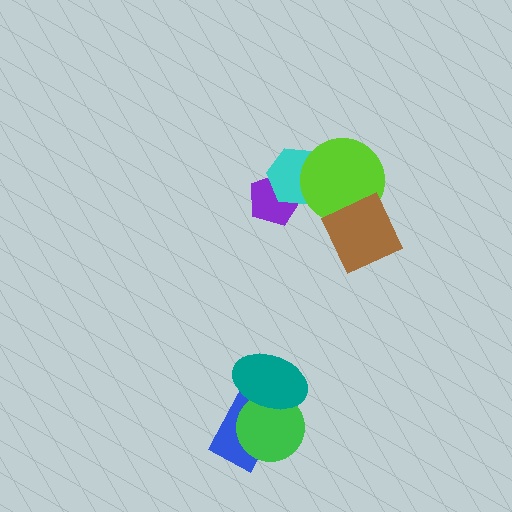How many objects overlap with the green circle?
2 objects overlap with the green circle.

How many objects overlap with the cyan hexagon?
2 objects overlap with the cyan hexagon.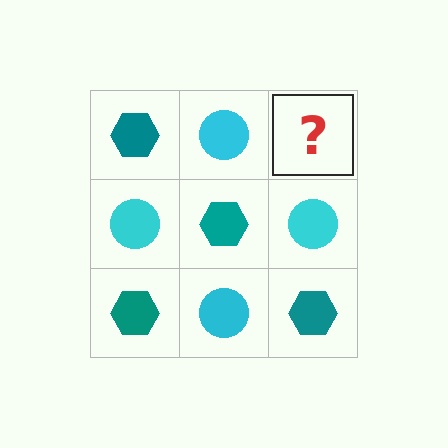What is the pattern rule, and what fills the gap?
The rule is that it alternates teal hexagon and cyan circle in a checkerboard pattern. The gap should be filled with a teal hexagon.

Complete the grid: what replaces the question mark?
The question mark should be replaced with a teal hexagon.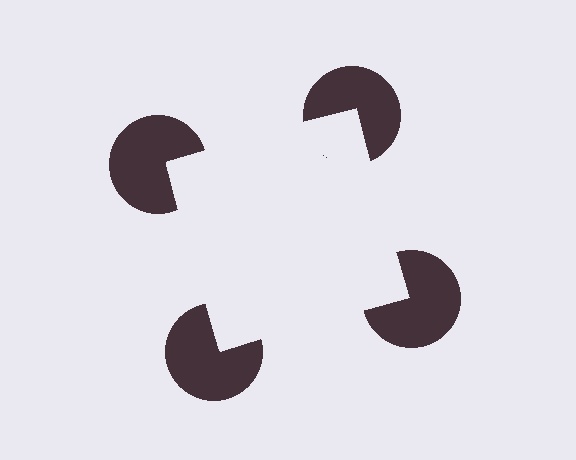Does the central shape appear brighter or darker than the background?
It typically appears slightly brighter than the background, even though no actual brightness change is drawn.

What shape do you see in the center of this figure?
An illusory square — its edges are inferred from the aligned wedge cuts in the pac-man discs, not physically drawn.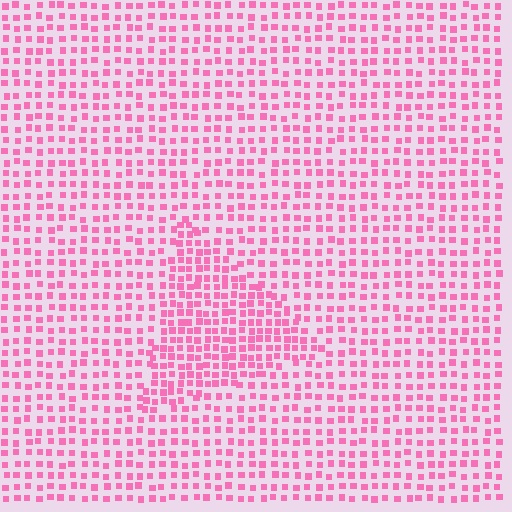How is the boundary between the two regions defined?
The boundary is defined by a change in element density (approximately 1.6x ratio). All elements are the same color, size, and shape.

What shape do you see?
I see a triangle.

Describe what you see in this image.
The image contains small pink elements arranged at two different densities. A triangle-shaped region is visible where the elements are more densely packed than the surrounding area.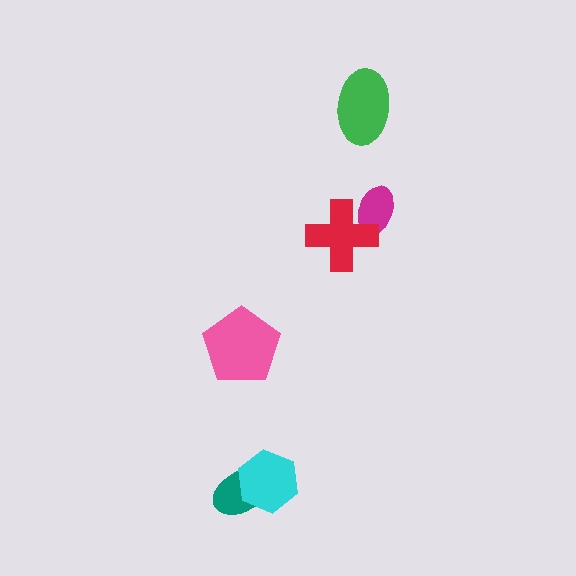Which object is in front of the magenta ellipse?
The red cross is in front of the magenta ellipse.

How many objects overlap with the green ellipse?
0 objects overlap with the green ellipse.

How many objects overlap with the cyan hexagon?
1 object overlaps with the cyan hexagon.